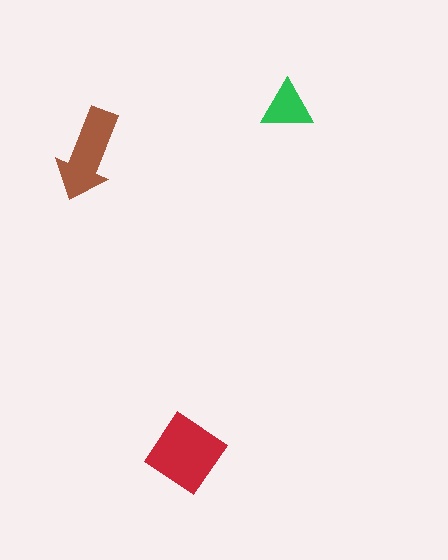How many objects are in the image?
There are 3 objects in the image.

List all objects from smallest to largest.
The green triangle, the brown arrow, the red diamond.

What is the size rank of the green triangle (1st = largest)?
3rd.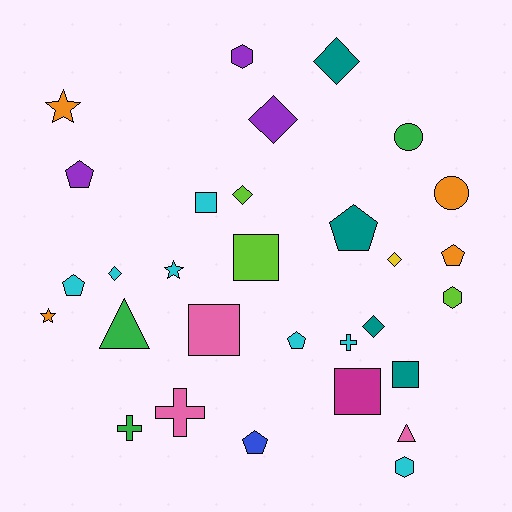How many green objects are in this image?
There are 3 green objects.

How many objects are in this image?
There are 30 objects.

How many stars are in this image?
There are 3 stars.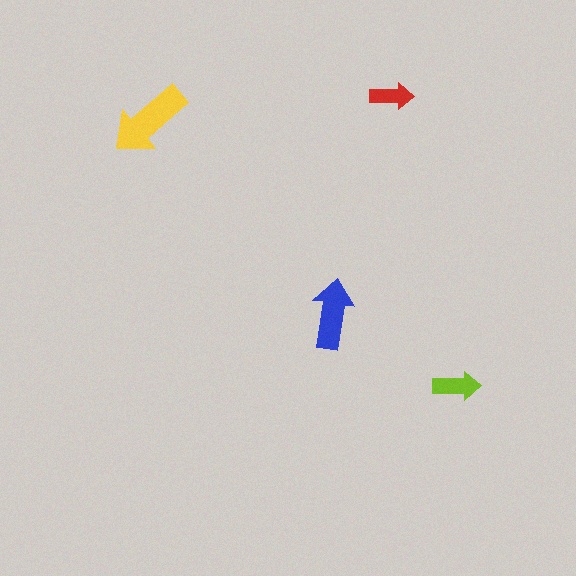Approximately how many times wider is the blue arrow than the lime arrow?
About 1.5 times wider.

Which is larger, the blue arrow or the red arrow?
The blue one.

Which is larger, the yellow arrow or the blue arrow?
The yellow one.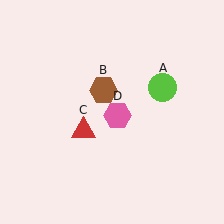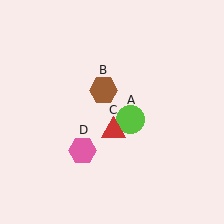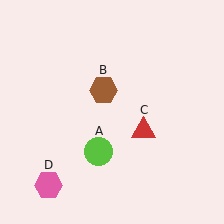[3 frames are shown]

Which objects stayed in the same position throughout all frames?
Brown hexagon (object B) remained stationary.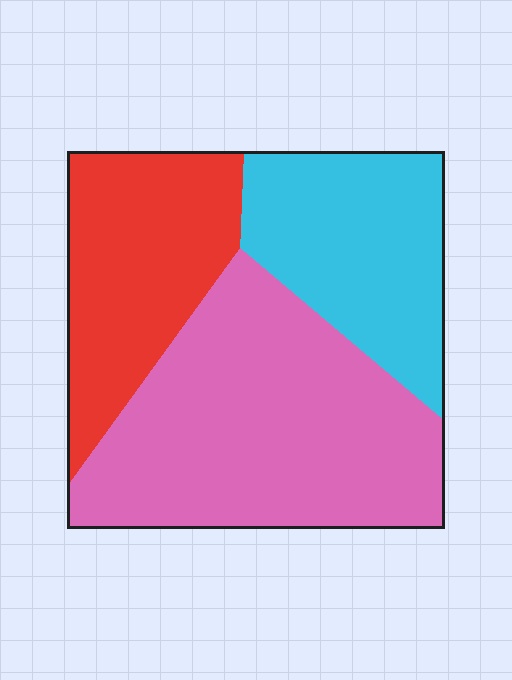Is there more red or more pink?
Pink.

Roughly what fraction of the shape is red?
Red covers 26% of the shape.